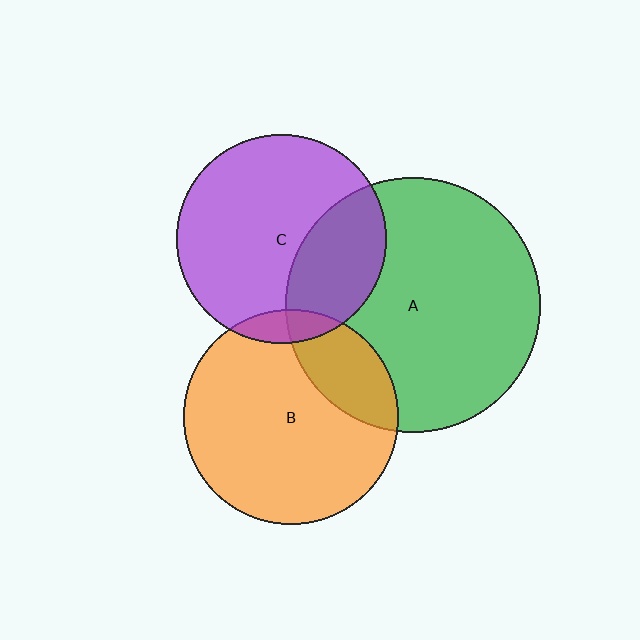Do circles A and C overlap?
Yes.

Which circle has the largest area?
Circle A (green).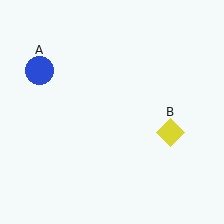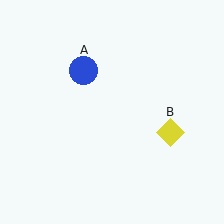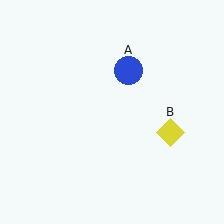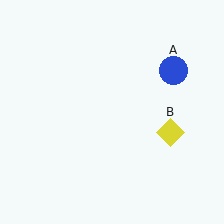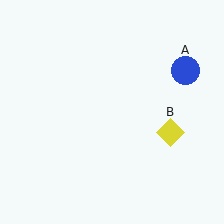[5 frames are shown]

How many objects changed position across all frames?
1 object changed position: blue circle (object A).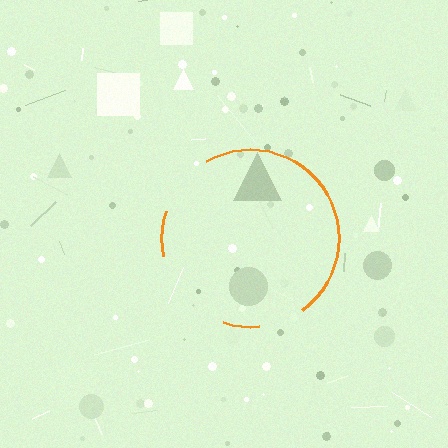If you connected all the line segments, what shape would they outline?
They would outline a circle.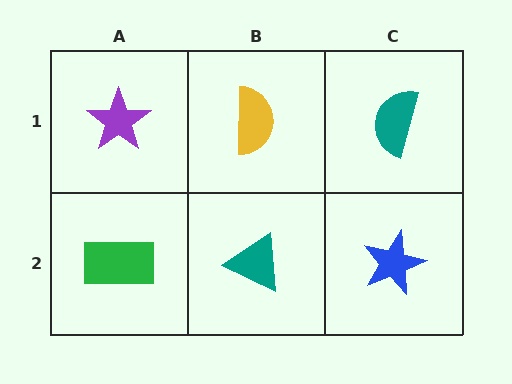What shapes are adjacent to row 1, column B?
A teal triangle (row 2, column B), a purple star (row 1, column A), a teal semicircle (row 1, column C).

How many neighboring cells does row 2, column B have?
3.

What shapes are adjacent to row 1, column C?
A blue star (row 2, column C), a yellow semicircle (row 1, column B).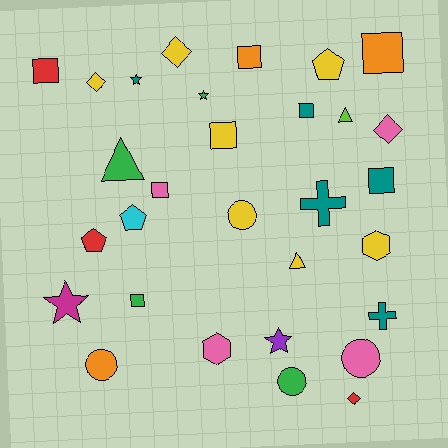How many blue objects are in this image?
There are no blue objects.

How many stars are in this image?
There are 4 stars.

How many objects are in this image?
There are 30 objects.